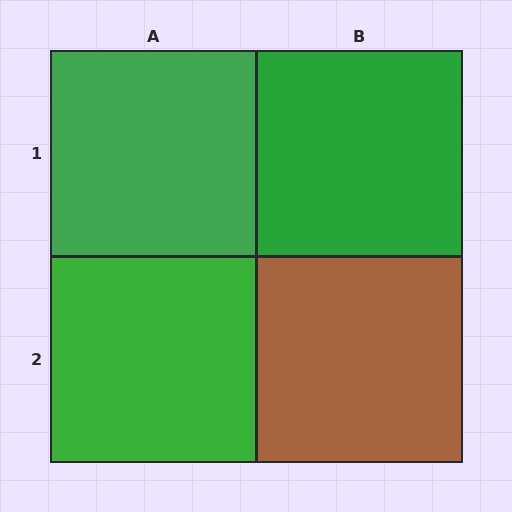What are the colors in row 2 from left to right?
Green, brown.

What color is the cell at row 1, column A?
Green.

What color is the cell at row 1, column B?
Green.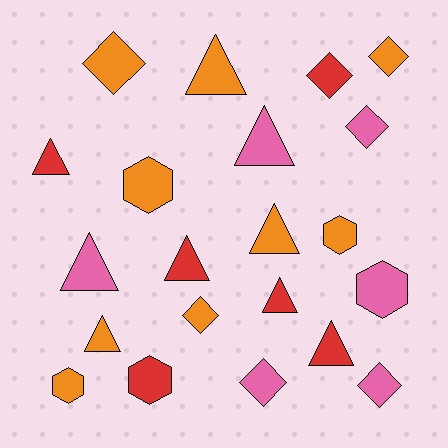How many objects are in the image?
There are 21 objects.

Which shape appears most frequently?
Triangle, with 9 objects.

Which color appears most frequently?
Orange, with 9 objects.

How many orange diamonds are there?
There are 3 orange diamonds.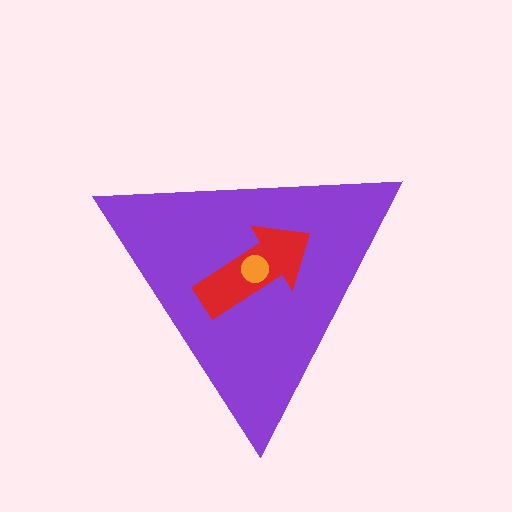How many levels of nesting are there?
3.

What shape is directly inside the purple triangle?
The red arrow.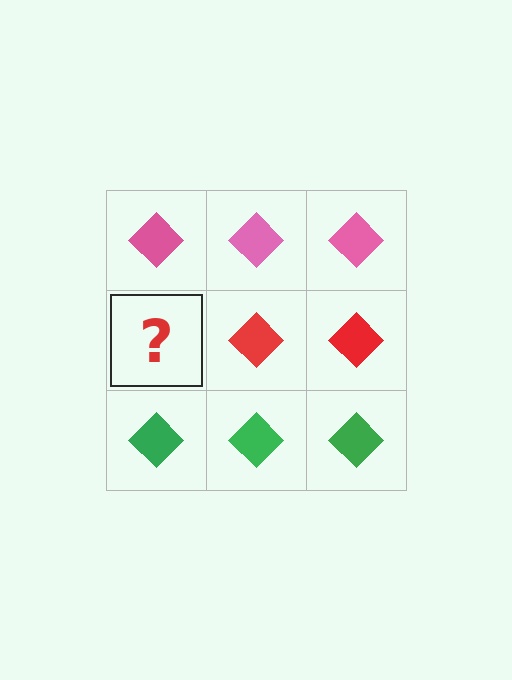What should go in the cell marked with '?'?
The missing cell should contain a red diamond.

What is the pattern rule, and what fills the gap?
The rule is that each row has a consistent color. The gap should be filled with a red diamond.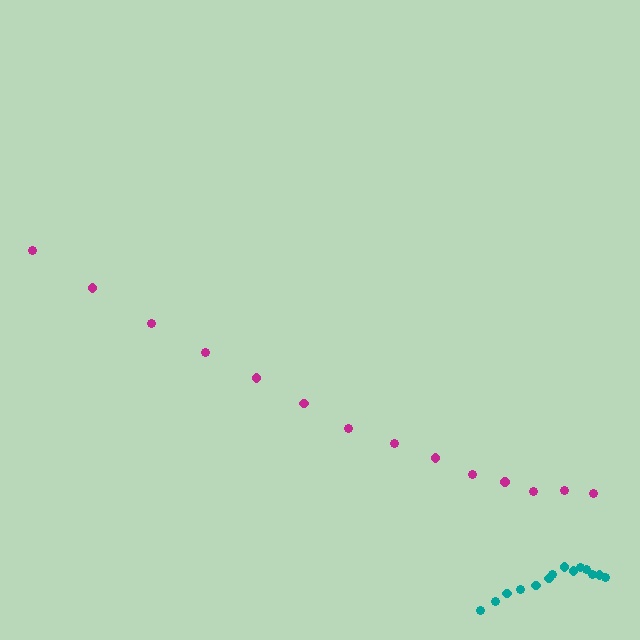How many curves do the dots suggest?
There are 2 distinct paths.